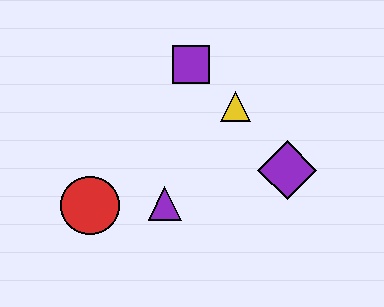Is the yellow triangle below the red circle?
No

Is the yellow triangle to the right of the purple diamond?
No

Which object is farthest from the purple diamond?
The red circle is farthest from the purple diamond.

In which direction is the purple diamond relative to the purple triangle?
The purple diamond is to the right of the purple triangle.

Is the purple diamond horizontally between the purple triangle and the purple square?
No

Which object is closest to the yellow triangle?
The purple square is closest to the yellow triangle.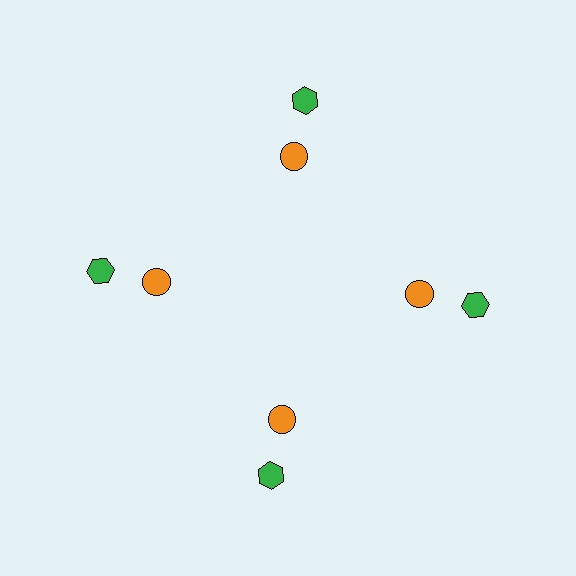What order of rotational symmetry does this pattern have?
This pattern has 4-fold rotational symmetry.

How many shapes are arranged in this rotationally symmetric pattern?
There are 8 shapes, arranged in 4 groups of 2.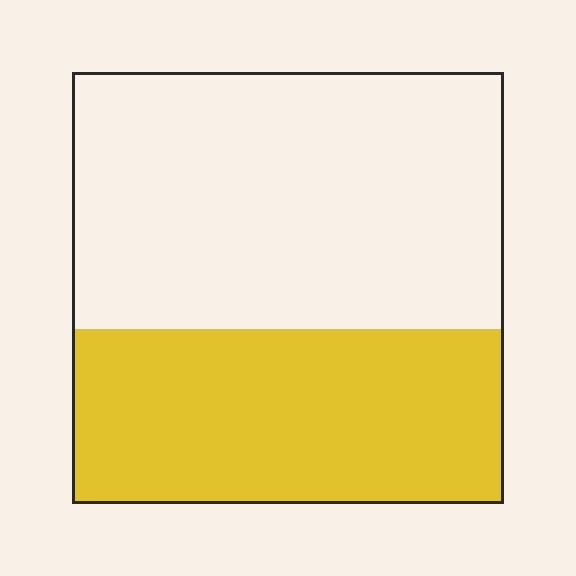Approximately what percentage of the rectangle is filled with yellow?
Approximately 40%.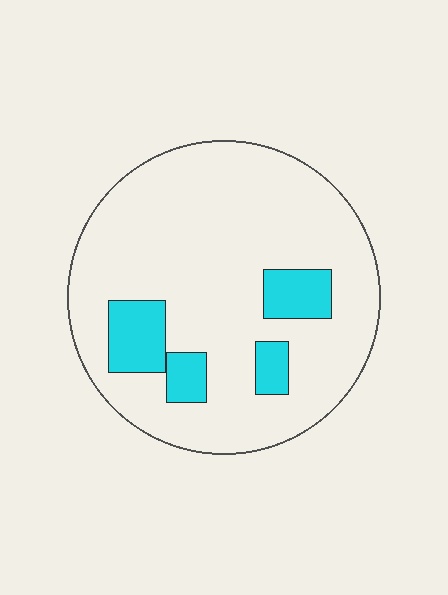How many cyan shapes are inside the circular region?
4.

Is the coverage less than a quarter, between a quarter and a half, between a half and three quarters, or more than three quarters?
Less than a quarter.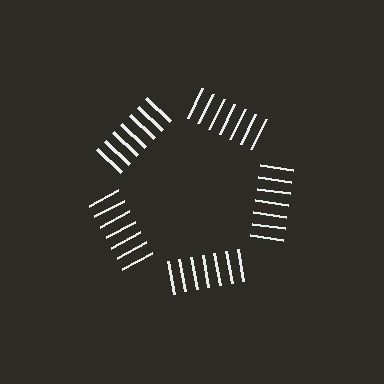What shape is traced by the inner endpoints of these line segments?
An illusory pentagon — the line segments terminate on its edges but no continuous stroke is drawn.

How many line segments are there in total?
35 — 7 along each of the 5 edges.